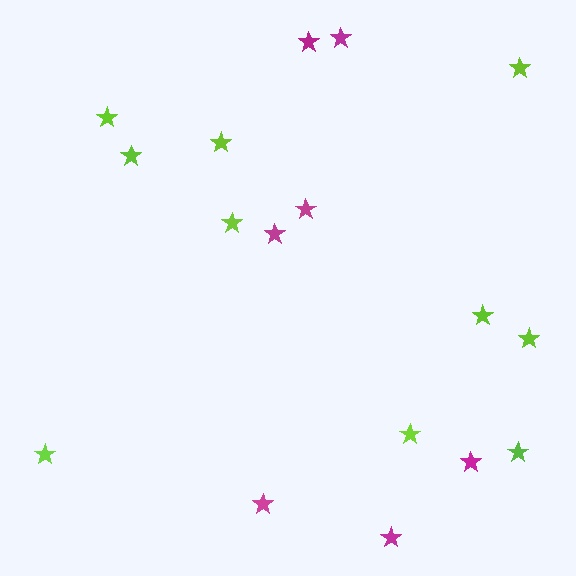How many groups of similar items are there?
There are 2 groups: one group of magenta stars (7) and one group of lime stars (10).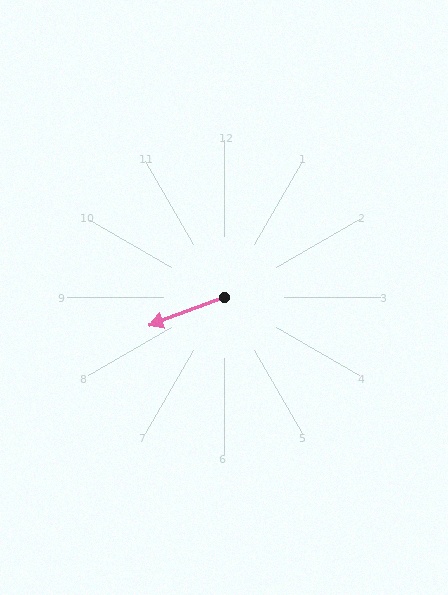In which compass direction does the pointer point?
West.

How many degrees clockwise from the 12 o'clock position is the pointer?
Approximately 250 degrees.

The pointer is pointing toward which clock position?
Roughly 8 o'clock.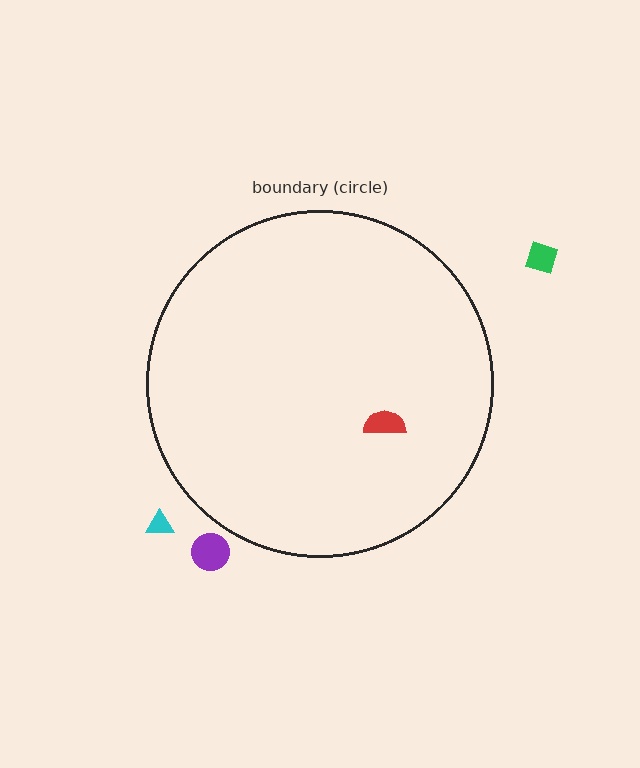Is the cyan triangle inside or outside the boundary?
Outside.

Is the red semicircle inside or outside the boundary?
Inside.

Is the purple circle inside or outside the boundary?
Outside.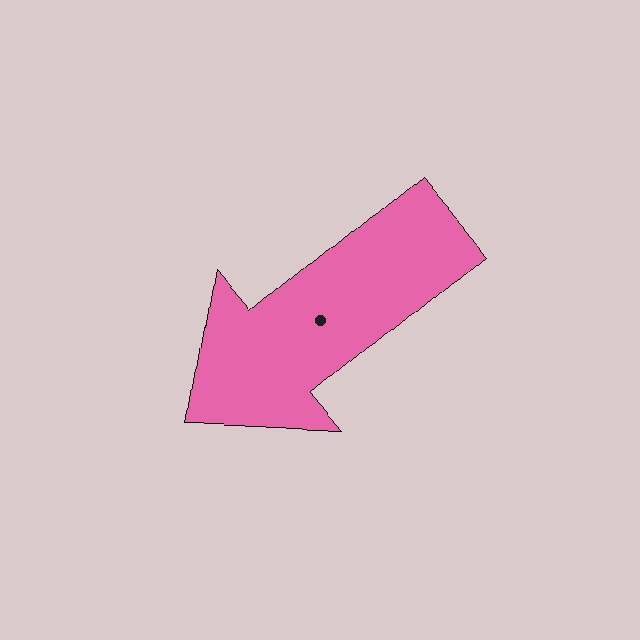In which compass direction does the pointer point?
Southwest.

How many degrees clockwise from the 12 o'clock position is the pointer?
Approximately 230 degrees.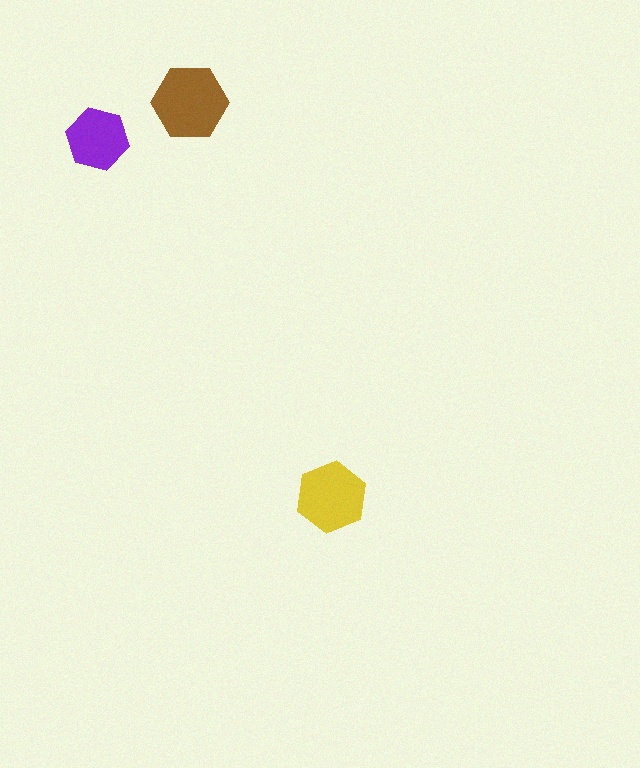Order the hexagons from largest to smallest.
the brown one, the yellow one, the purple one.